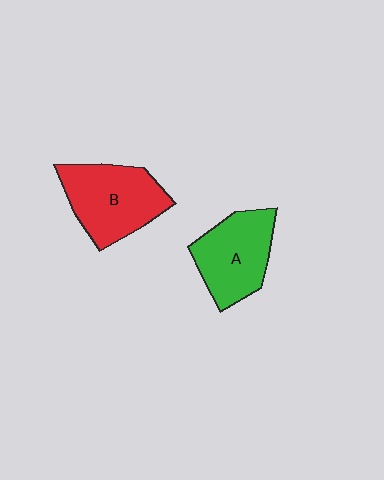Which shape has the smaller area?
Shape A (green).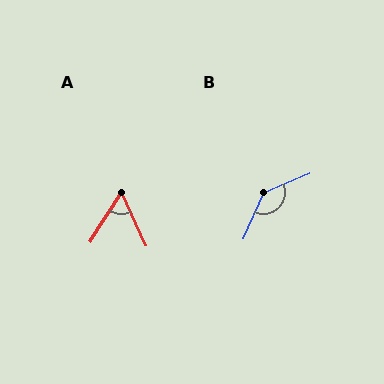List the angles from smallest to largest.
A (58°), B (137°).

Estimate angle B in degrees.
Approximately 137 degrees.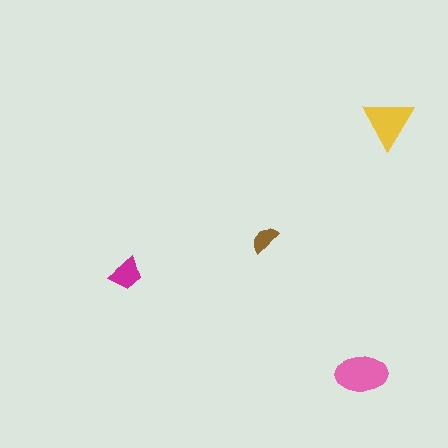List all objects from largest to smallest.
The pink ellipse, the yellow triangle, the magenta trapezoid, the brown semicircle.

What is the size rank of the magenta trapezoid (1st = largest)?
3rd.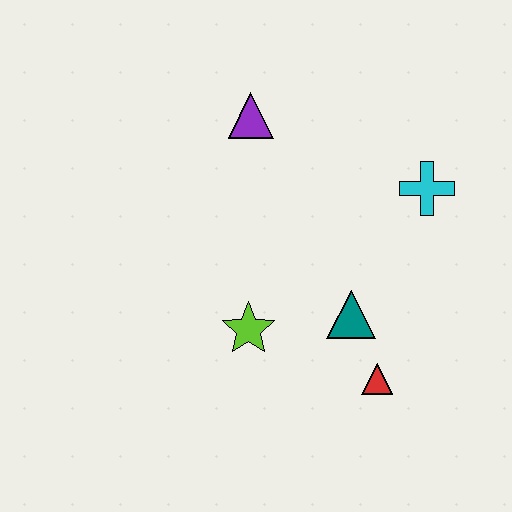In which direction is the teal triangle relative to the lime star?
The teal triangle is to the right of the lime star.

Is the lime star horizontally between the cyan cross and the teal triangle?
No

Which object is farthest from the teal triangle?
The purple triangle is farthest from the teal triangle.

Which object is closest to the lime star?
The teal triangle is closest to the lime star.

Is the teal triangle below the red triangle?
No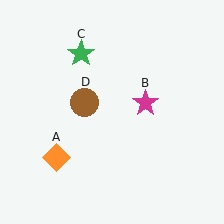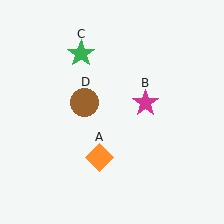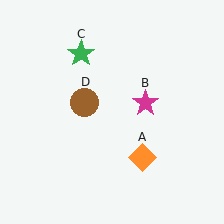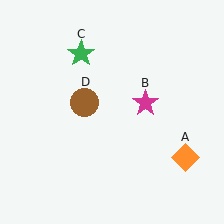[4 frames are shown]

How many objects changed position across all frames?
1 object changed position: orange diamond (object A).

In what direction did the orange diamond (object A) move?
The orange diamond (object A) moved right.